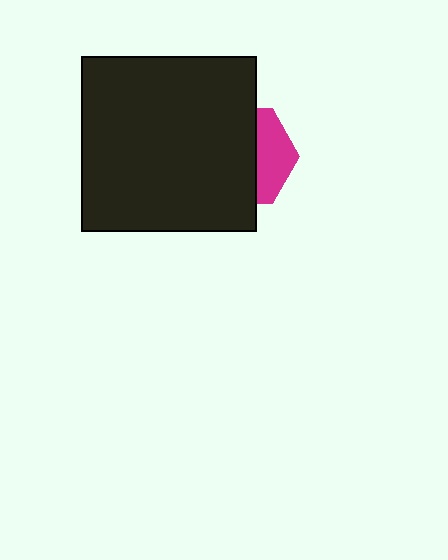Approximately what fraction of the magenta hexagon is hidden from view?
Roughly 65% of the magenta hexagon is hidden behind the black square.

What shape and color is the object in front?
The object in front is a black square.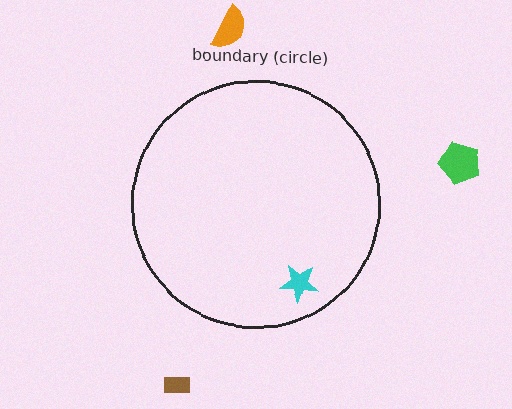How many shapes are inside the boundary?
1 inside, 3 outside.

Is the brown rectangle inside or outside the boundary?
Outside.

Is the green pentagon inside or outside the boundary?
Outside.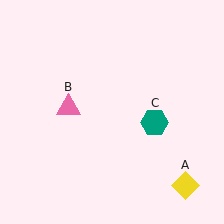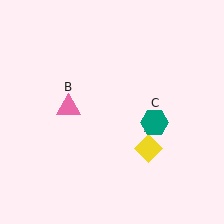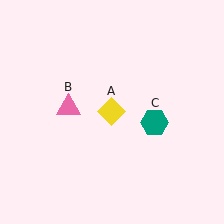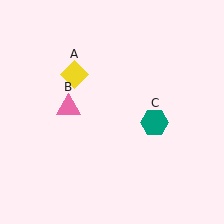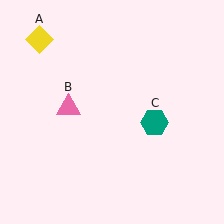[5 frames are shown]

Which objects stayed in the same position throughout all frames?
Pink triangle (object B) and teal hexagon (object C) remained stationary.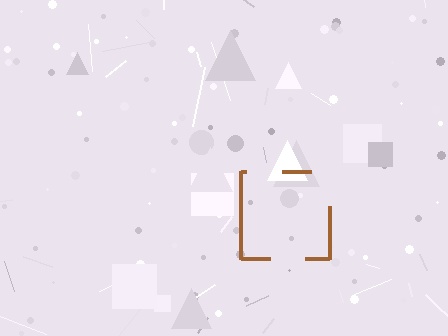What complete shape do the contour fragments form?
The contour fragments form a square.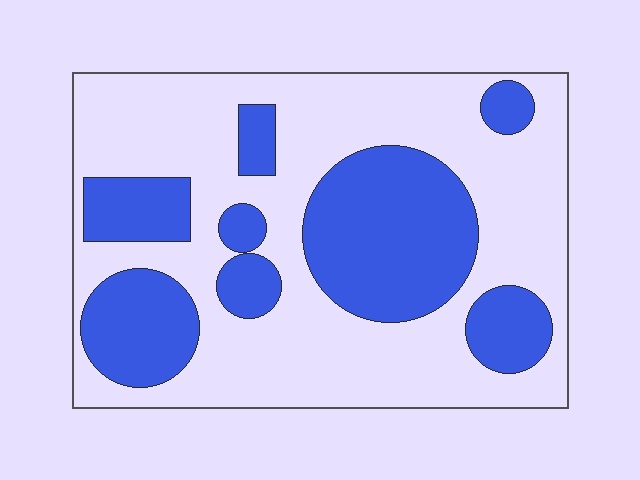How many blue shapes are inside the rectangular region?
8.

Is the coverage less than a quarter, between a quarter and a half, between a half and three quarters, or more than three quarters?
Between a quarter and a half.